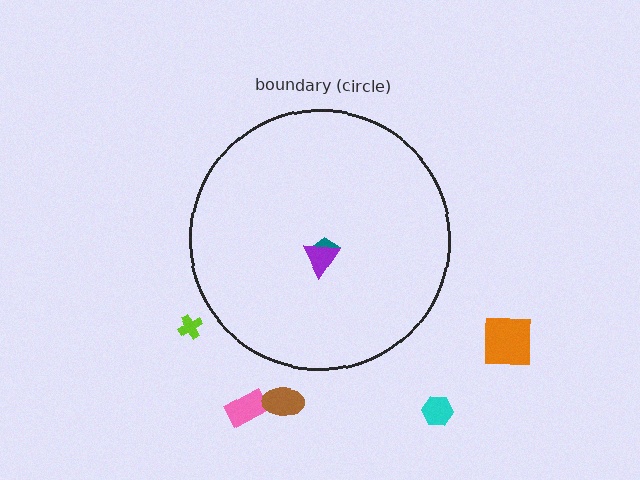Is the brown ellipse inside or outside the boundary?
Outside.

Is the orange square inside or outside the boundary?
Outside.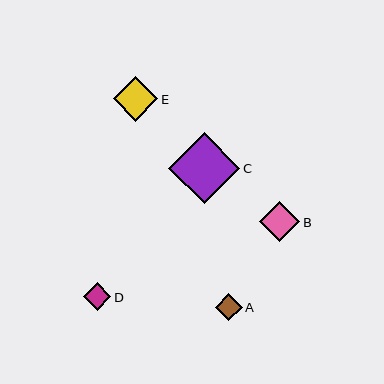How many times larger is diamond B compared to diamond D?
Diamond B is approximately 1.5 times the size of diamond D.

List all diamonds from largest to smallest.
From largest to smallest: C, E, B, D, A.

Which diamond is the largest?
Diamond C is the largest with a size of approximately 72 pixels.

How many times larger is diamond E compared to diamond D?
Diamond E is approximately 1.6 times the size of diamond D.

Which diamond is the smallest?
Diamond A is the smallest with a size of approximately 27 pixels.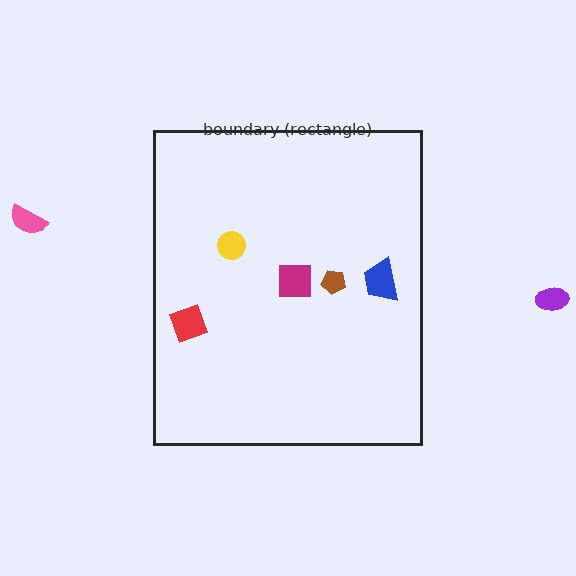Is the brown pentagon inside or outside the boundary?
Inside.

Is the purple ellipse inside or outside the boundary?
Outside.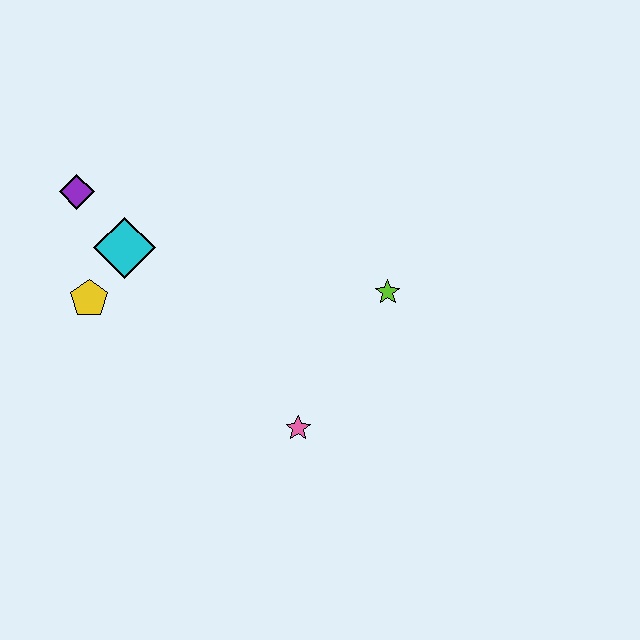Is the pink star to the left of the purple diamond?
No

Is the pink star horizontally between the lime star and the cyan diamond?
Yes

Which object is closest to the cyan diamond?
The yellow pentagon is closest to the cyan diamond.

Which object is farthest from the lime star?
The purple diamond is farthest from the lime star.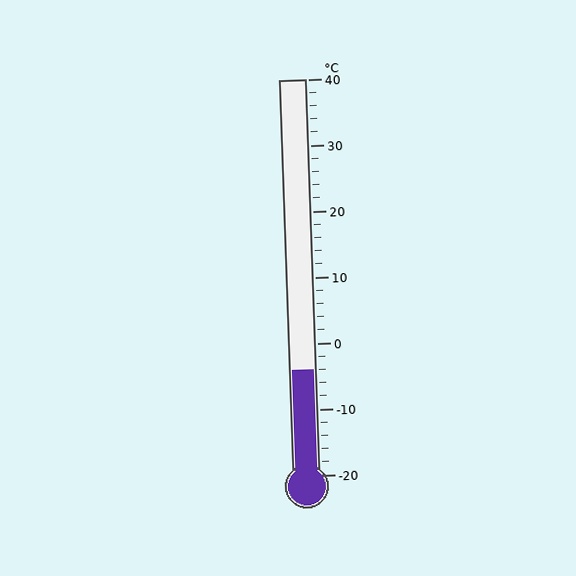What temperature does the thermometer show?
The thermometer shows approximately -4°C.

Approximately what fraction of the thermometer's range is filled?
The thermometer is filled to approximately 25% of its range.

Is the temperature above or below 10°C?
The temperature is below 10°C.